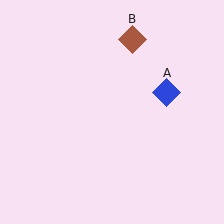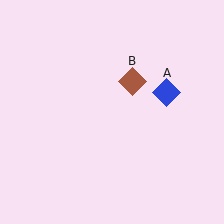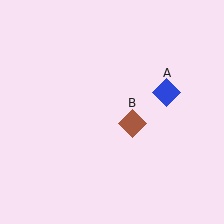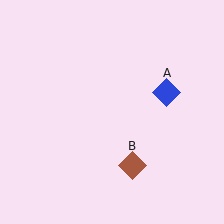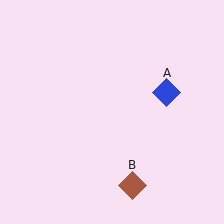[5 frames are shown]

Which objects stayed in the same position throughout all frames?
Blue diamond (object A) remained stationary.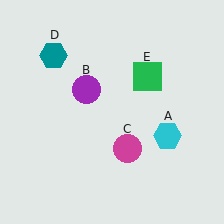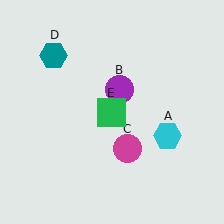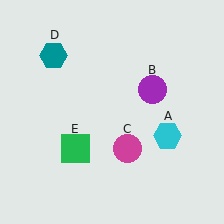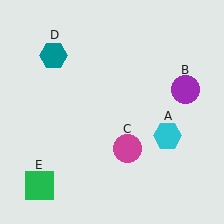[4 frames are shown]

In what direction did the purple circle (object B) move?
The purple circle (object B) moved right.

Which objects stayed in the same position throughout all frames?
Cyan hexagon (object A) and magenta circle (object C) and teal hexagon (object D) remained stationary.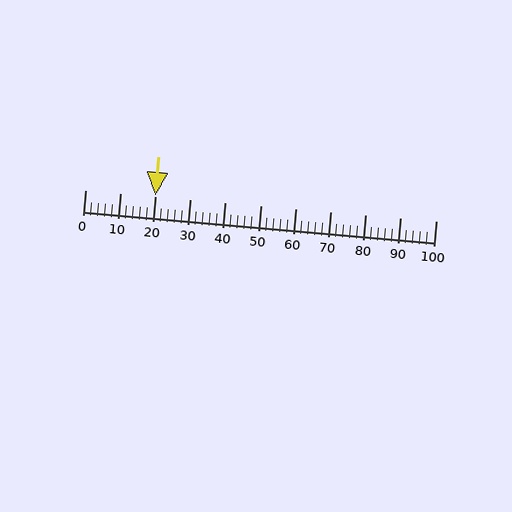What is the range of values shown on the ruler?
The ruler shows values from 0 to 100.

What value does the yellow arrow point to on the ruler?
The yellow arrow points to approximately 20.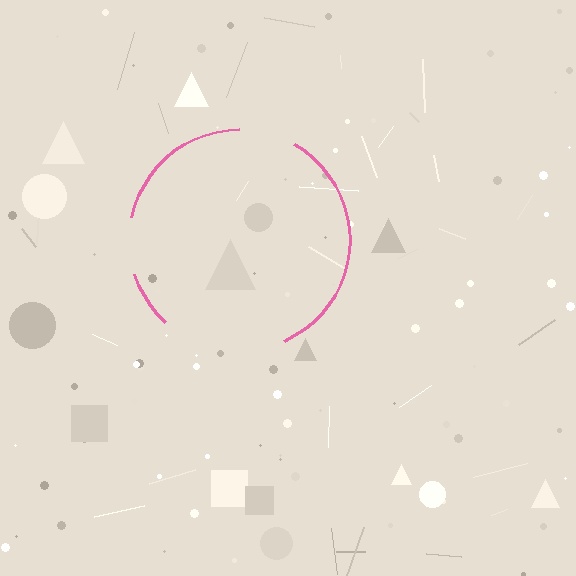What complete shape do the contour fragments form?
The contour fragments form a circle.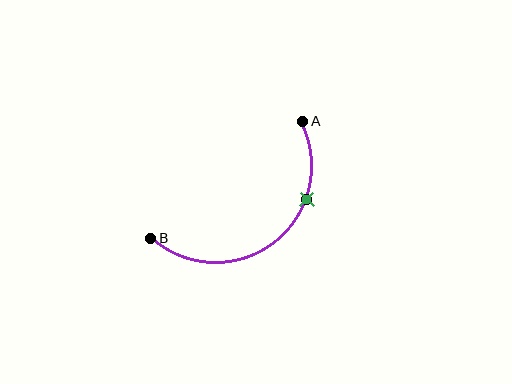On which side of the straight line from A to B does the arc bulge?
The arc bulges below and to the right of the straight line connecting A and B.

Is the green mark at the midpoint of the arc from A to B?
No. The green mark lies on the arc but is closer to endpoint A. The arc midpoint would be at the point on the curve equidistant along the arc from both A and B.